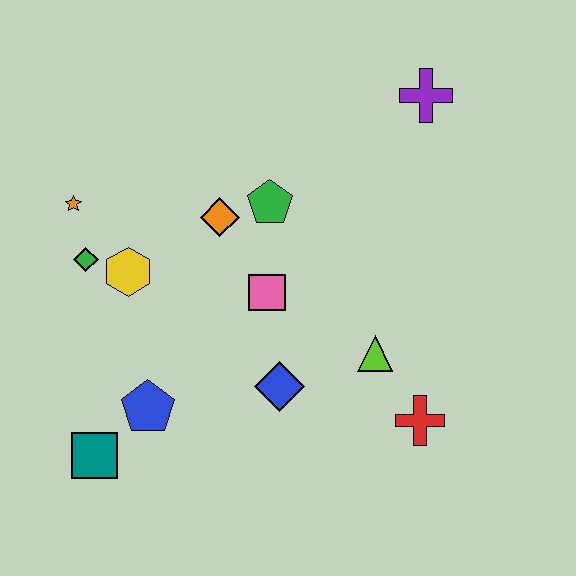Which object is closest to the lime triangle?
The red cross is closest to the lime triangle.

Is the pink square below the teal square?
No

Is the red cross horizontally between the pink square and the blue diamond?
No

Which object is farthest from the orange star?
The red cross is farthest from the orange star.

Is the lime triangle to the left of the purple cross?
Yes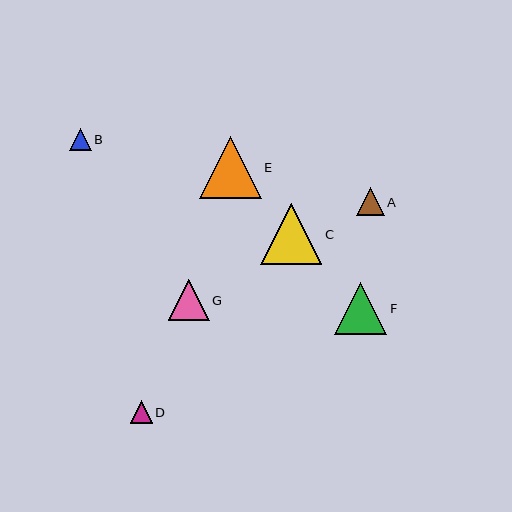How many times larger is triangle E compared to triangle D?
Triangle E is approximately 2.8 times the size of triangle D.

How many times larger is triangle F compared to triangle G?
Triangle F is approximately 1.3 times the size of triangle G.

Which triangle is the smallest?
Triangle B is the smallest with a size of approximately 22 pixels.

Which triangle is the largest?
Triangle E is the largest with a size of approximately 62 pixels.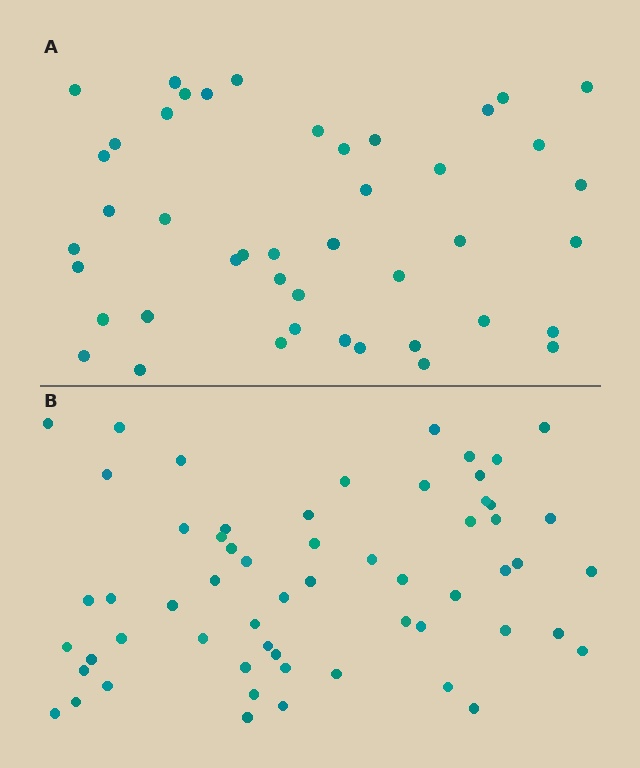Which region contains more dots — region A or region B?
Region B (the bottom region) has more dots.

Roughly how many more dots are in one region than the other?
Region B has approximately 15 more dots than region A.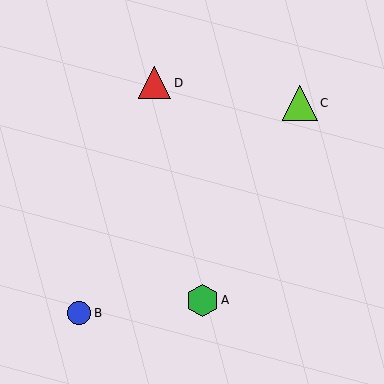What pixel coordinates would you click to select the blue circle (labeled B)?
Click at (79, 313) to select the blue circle B.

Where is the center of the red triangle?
The center of the red triangle is at (155, 83).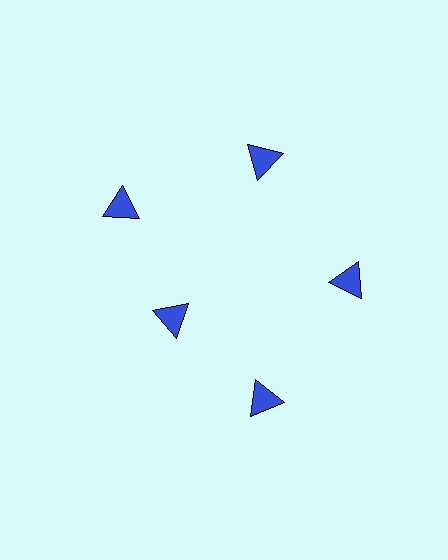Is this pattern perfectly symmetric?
No. The 5 blue triangles are arranged in a ring, but one element near the 8 o'clock position is pulled inward toward the center, breaking the 5-fold rotational symmetry.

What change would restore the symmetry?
The symmetry would be restored by moving it outward, back onto the ring so that all 5 triangles sit at equal angles and equal distance from the center.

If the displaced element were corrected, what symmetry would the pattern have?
It would have 5-fold rotational symmetry — the pattern would map onto itself every 72 degrees.